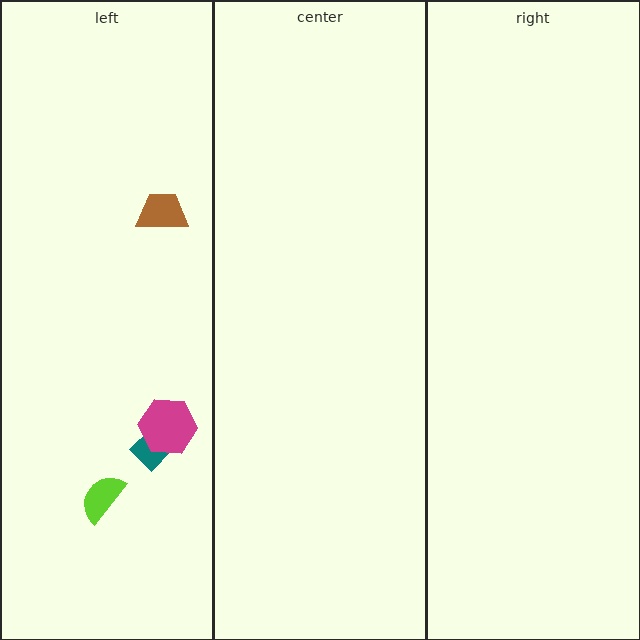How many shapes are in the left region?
4.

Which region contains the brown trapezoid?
The left region.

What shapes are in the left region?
The teal diamond, the brown trapezoid, the magenta hexagon, the lime semicircle.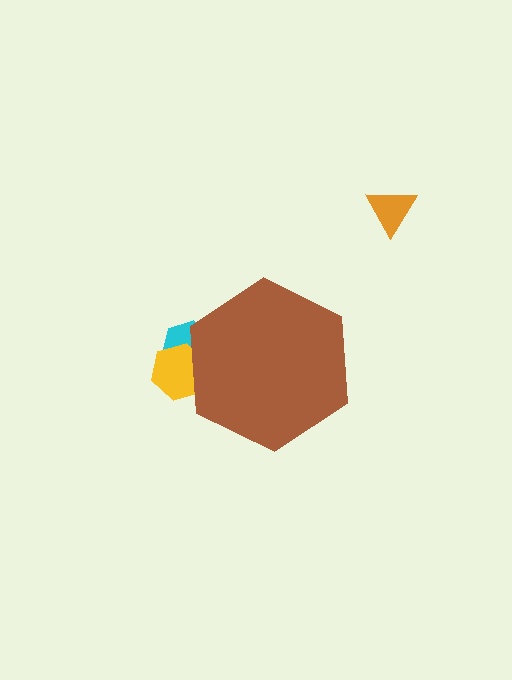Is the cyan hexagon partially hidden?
Yes, the cyan hexagon is partially hidden behind the brown hexagon.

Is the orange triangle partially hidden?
No, the orange triangle is fully visible.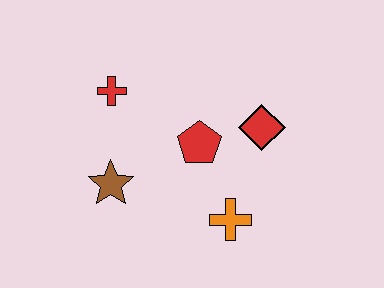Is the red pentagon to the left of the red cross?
No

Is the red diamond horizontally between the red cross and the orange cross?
No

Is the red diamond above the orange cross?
Yes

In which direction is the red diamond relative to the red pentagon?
The red diamond is to the right of the red pentagon.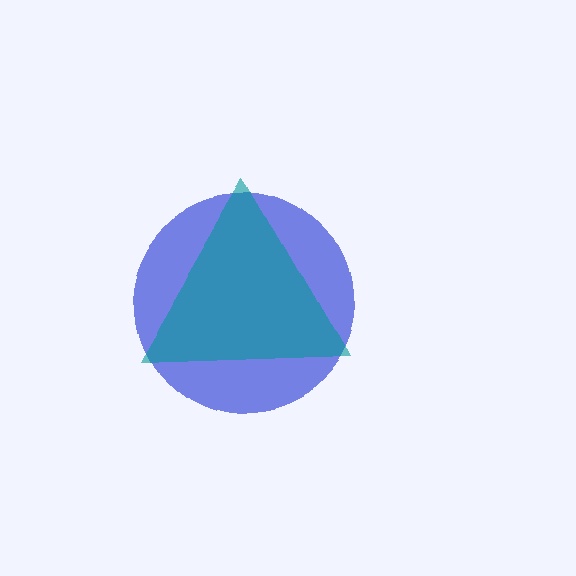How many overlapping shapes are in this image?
There are 2 overlapping shapes in the image.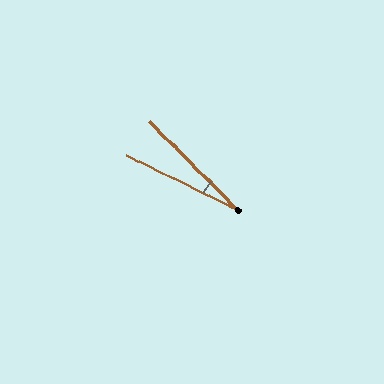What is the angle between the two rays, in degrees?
Approximately 19 degrees.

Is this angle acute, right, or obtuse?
It is acute.